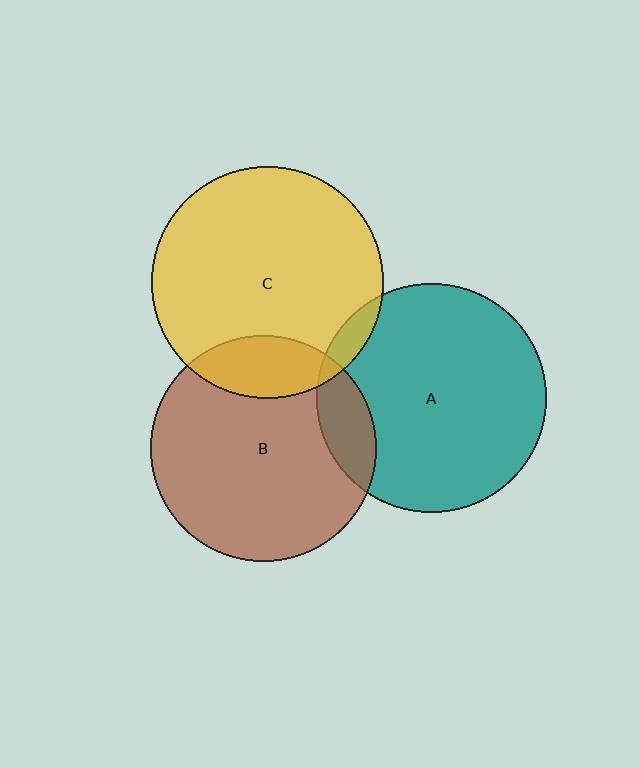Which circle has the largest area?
Circle C (yellow).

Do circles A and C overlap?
Yes.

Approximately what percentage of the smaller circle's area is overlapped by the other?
Approximately 5%.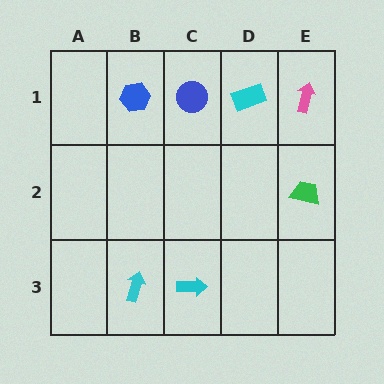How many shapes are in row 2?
1 shape.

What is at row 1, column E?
A pink arrow.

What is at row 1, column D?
A cyan rectangle.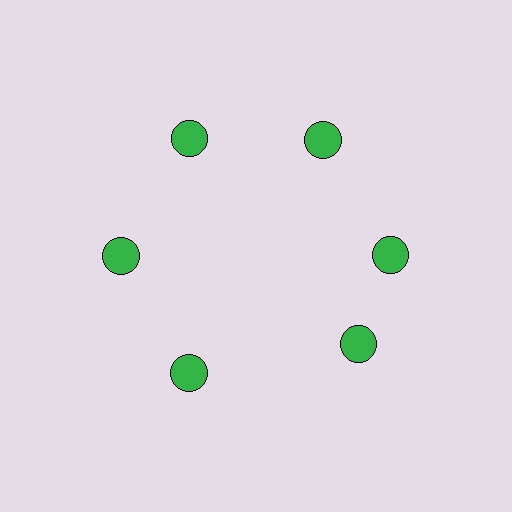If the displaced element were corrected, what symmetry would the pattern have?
It would have 6-fold rotational symmetry — the pattern would map onto itself every 60 degrees.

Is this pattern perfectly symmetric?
No. The 6 green circles are arranged in a ring, but one element near the 5 o'clock position is rotated out of alignment along the ring, breaking the 6-fold rotational symmetry.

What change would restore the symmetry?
The symmetry would be restored by rotating it back into even spacing with its neighbors so that all 6 circles sit at equal angles and equal distance from the center.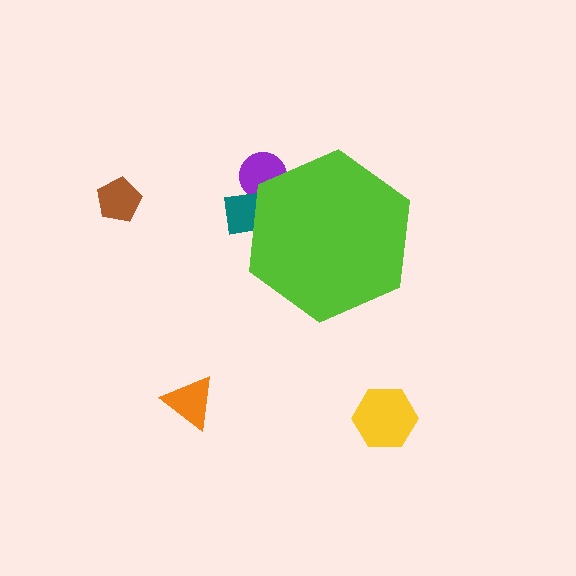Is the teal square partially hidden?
Yes, the teal square is partially hidden behind the lime hexagon.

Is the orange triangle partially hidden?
No, the orange triangle is fully visible.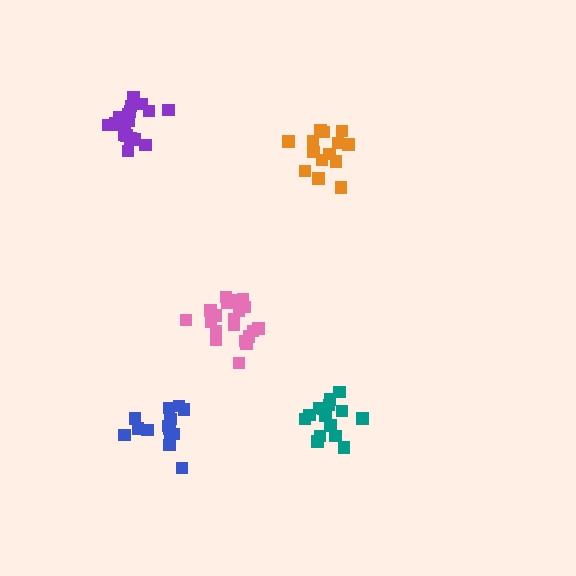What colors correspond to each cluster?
The clusters are colored: purple, pink, orange, teal, blue.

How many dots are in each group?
Group 1: 19 dots, Group 2: 20 dots, Group 3: 14 dots, Group 4: 15 dots, Group 5: 14 dots (82 total).